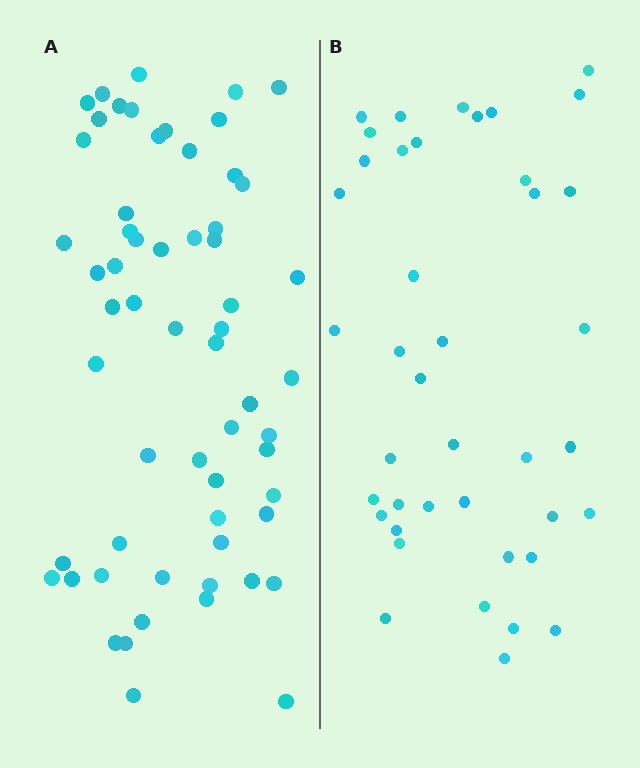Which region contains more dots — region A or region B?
Region A (the left region) has more dots.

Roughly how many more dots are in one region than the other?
Region A has approximately 20 more dots than region B.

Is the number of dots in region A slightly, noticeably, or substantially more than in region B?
Region A has substantially more. The ratio is roughly 1.5 to 1.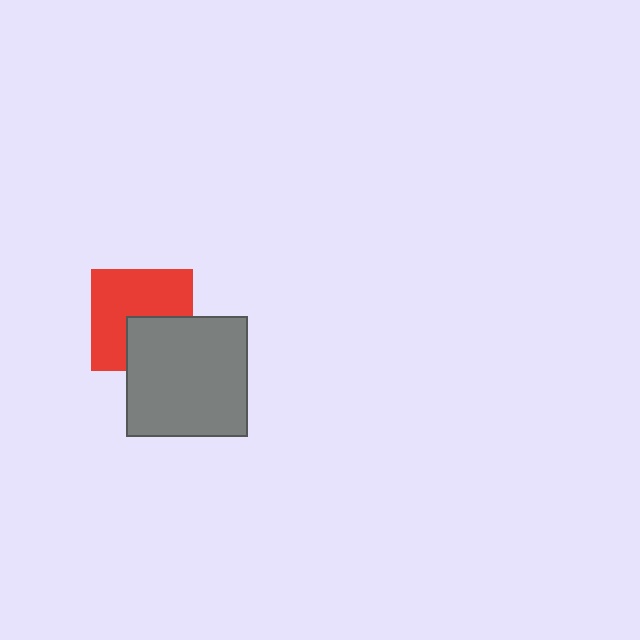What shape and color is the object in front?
The object in front is a gray square.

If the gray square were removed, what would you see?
You would see the complete red square.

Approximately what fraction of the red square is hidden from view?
Roughly 37% of the red square is hidden behind the gray square.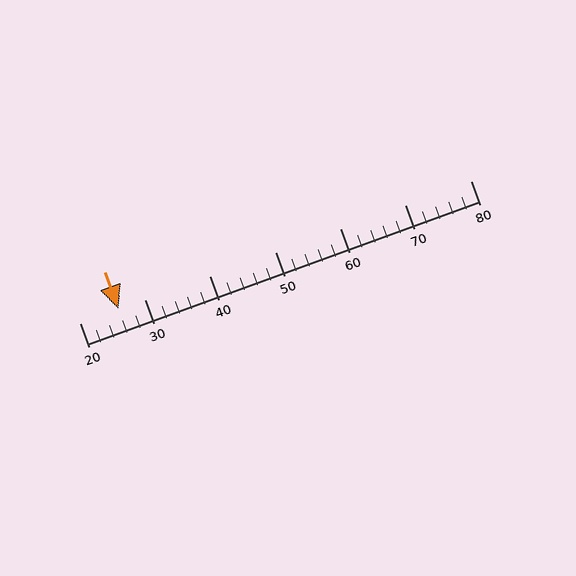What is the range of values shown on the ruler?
The ruler shows values from 20 to 80.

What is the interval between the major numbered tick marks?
The major tick marks are spaced 10 units apart.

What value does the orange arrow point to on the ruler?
The orange arrow points to approximately 26.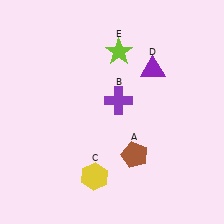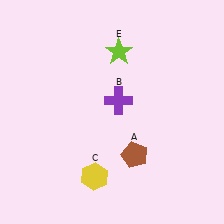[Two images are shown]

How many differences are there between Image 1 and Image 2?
There is 1 difference between the two images.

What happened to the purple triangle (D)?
The purple triangle (D) was removed in Image 2. It was in the top-right area of Image 1.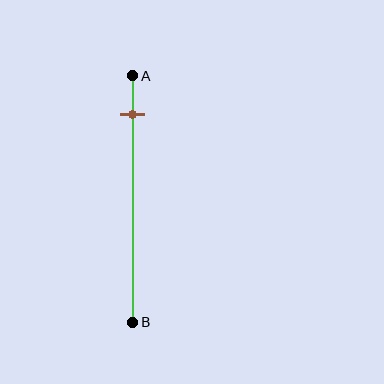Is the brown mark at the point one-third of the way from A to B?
No, the mark is at about 15% from A, not at the 33% one-third point.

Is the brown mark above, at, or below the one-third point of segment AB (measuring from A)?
The brown mark is above the one-third point of segment AB.